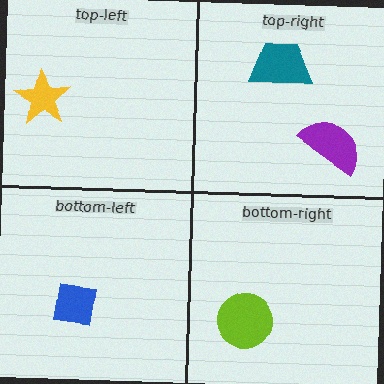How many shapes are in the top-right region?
2.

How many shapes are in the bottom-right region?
1.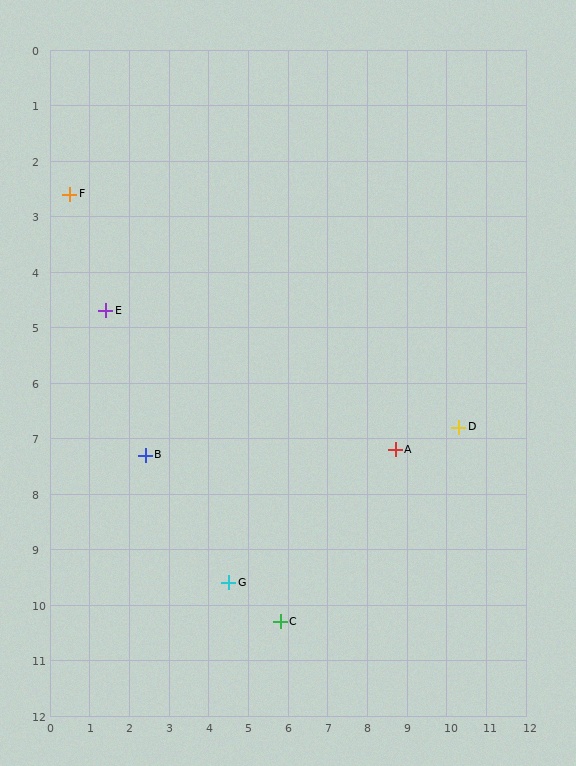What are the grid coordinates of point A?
Point A is at approximately (8.7, 7.2).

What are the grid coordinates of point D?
Point D is at approximately (10.3, 6.8).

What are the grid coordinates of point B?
Point B is at approximately (2.4, 7.3).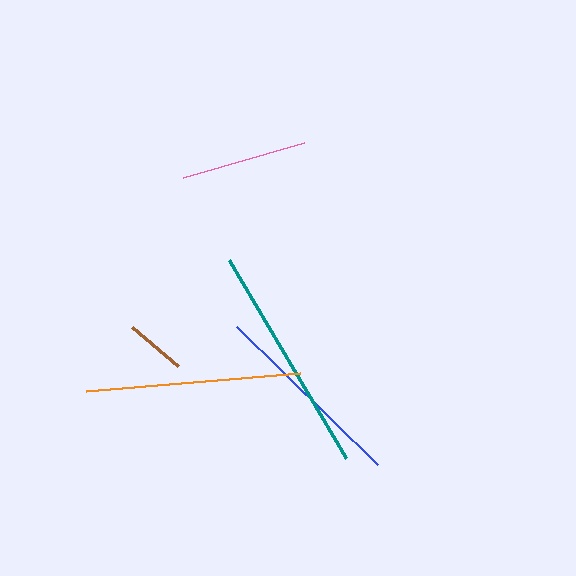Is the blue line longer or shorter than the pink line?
The blue line is longer than the pink line.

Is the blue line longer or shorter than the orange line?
The orange line is longer than the blue line.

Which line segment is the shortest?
The brown line is the shortest at approximately 60 pixels.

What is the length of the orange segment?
The orange segment is approximately 215 pixels long.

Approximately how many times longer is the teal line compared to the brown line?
The teal line is approximately 3.8 times the length of the brown line.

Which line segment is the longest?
The teal line is the longest at approximately 229 pixels.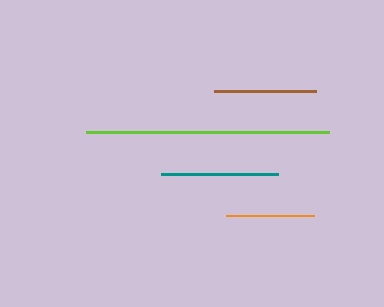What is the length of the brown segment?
The brown segment is approximately 102 pixels long.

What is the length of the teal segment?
The teal segment is approximately 117 pixels long.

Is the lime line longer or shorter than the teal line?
The lime line is longer than the teal line.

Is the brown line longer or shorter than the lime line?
The lime line is longer than the brown line.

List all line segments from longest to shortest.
From longest to shortest: lime, teal, brown, orange.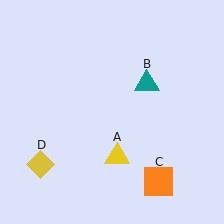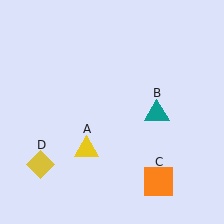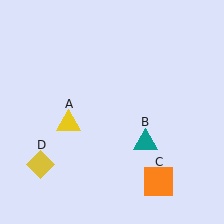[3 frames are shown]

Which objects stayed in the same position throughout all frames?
Orange square (object C) and yellow diamond (object D) remained stationary.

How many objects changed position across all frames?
2 objects changed position: yellow triangle (object A), teal triangle (object B).